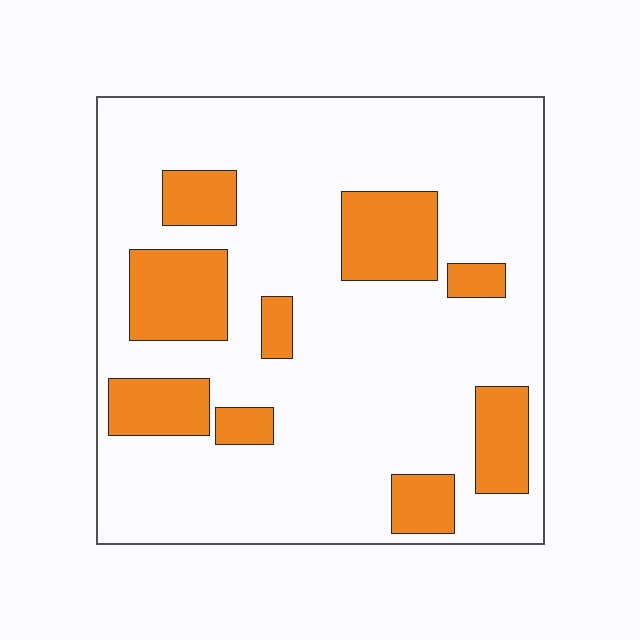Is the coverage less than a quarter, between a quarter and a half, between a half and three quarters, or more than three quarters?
Less than a quarter.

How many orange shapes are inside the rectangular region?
9.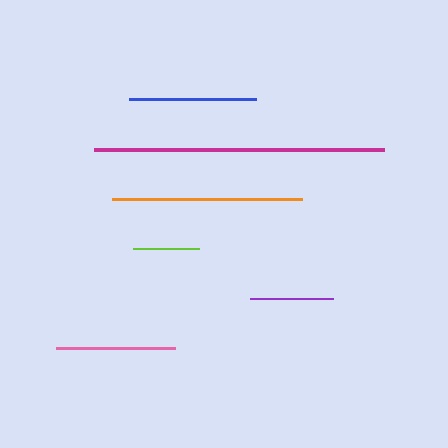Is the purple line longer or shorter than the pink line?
The pink line is longer than the purple line.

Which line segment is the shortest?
The lime line is the shortest at approximately 66 pixels.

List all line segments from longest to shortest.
From longest to shortest: magenta, orange, blue, pink, purple, lime.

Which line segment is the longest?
The magenta line is the longest at approximately 290 pixels.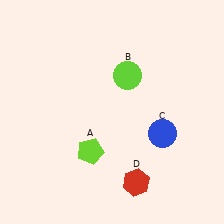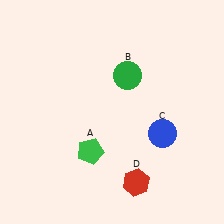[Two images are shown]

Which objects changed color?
A changed from lime to green. B changed from lime to green.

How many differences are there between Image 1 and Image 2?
There are 2 differences between the two images.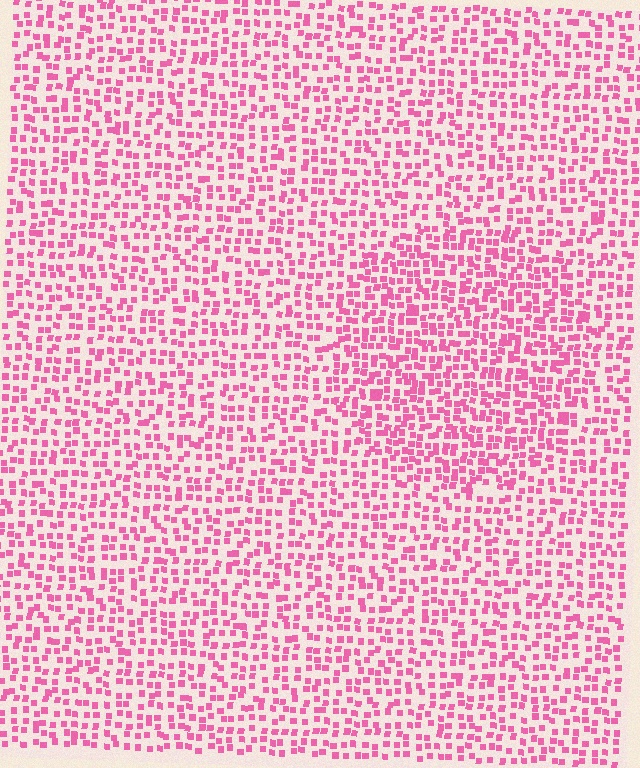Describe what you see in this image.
The image contains small pink elements arranged at two different densities. A circle-shaped region is visible where the elements are more densely packed than the surrounding area.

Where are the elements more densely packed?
The elements are more densely packed inside the circle boundary.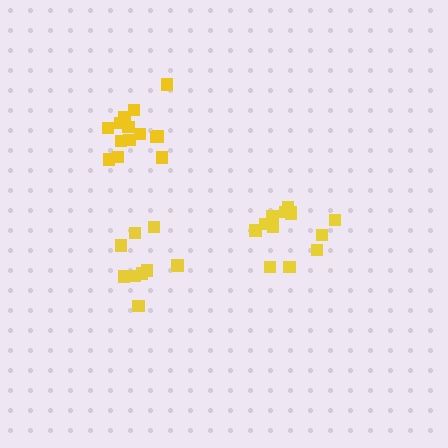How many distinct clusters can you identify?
There are 3 distinct clusters.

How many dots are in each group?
Group 1: 9 dots, Group 2: 14 dots, Group 3: 14 dots (37 total).